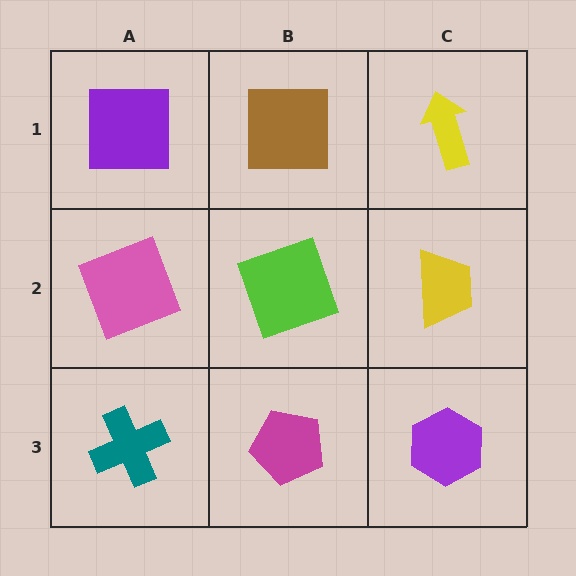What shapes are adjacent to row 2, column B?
A brown square (row 1, column B), a magenta pentagon (row 3, column B), a pink square (row 2, column A), a yellow trapezoid (row 2, column C).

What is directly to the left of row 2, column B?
A pink square.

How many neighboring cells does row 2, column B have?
4.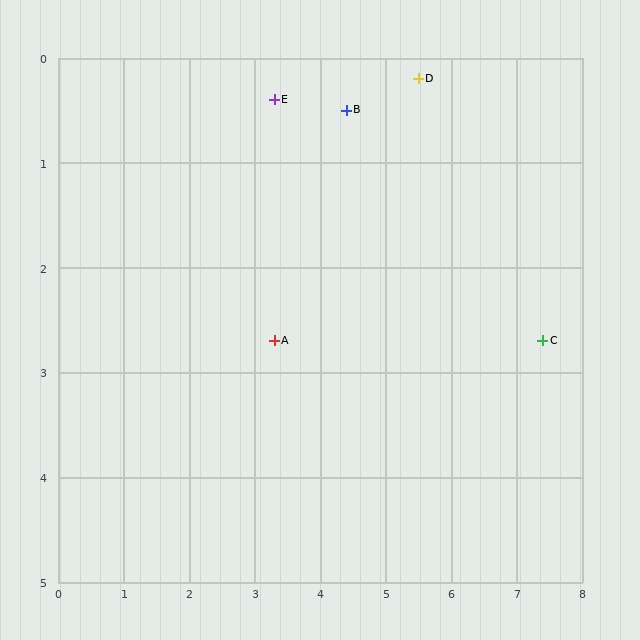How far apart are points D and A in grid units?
Points D and A are about 3.3 grid units apart.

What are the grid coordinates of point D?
Point D is at approximately (5.5, 0.2).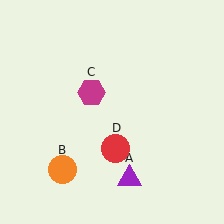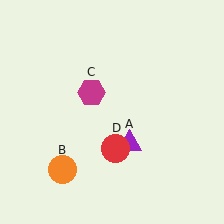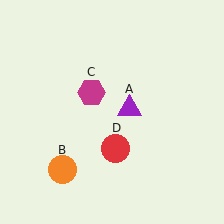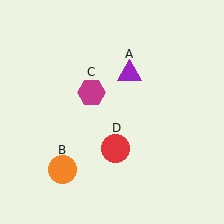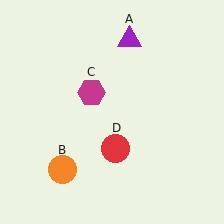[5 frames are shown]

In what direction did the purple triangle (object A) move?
The purple triangle (object A) moved up.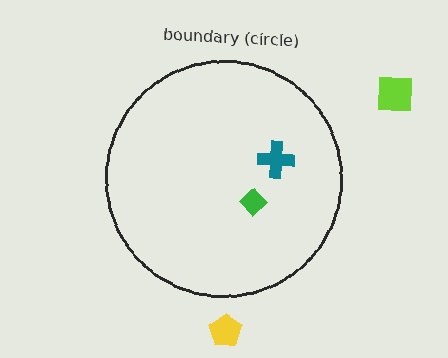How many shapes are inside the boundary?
2 inside, 2 outside.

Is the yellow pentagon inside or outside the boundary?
Outside.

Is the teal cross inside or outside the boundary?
Inside.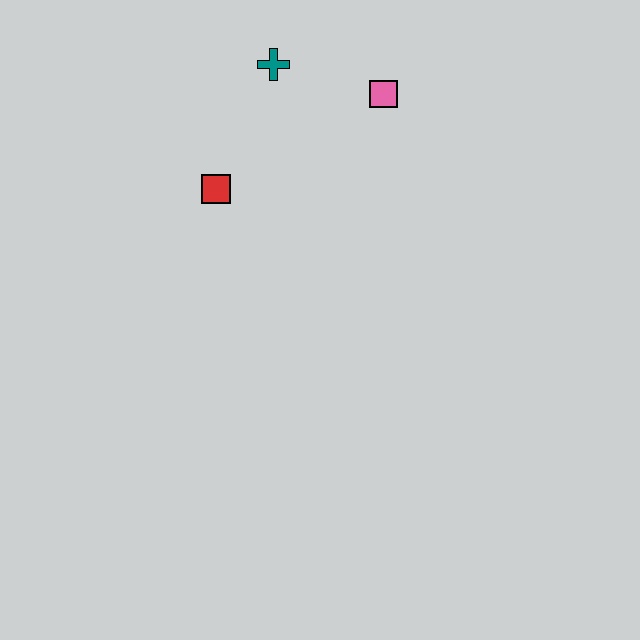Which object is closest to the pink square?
The teal cross is closest to the pink square.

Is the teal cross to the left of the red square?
No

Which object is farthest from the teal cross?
The red square is farthest from the teal cross.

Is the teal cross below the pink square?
No